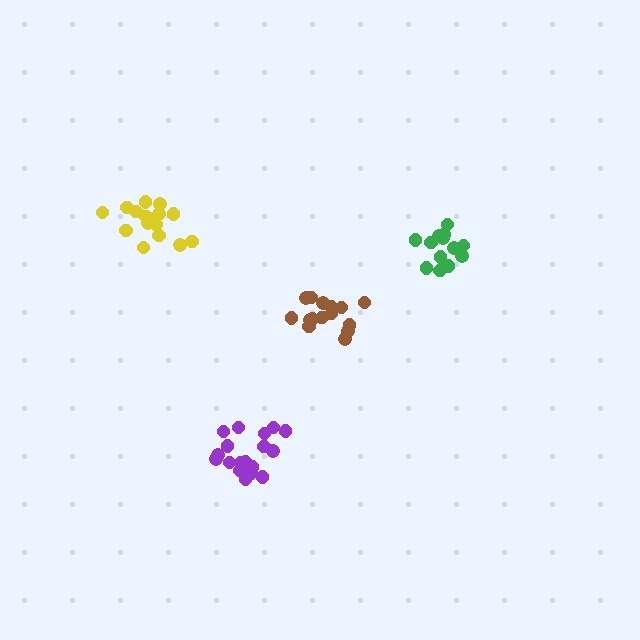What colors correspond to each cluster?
The clusters are colored: green, brown, yellow, purple.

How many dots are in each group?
Group 1: 13 dots, Group 2: 15 dots, Group 3: 16 dots, Group 4: 19 dots (63 total).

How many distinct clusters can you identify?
There are 4 distinct clusters.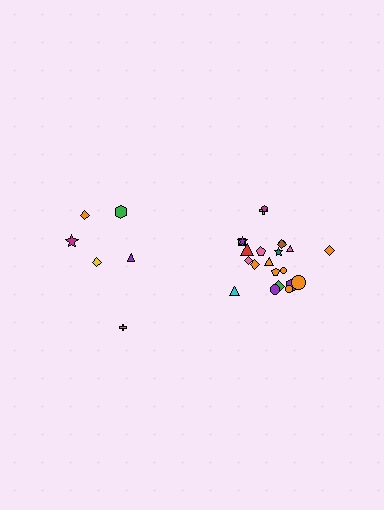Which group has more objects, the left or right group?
The right group.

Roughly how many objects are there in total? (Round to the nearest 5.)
Roughly 30 objects in total.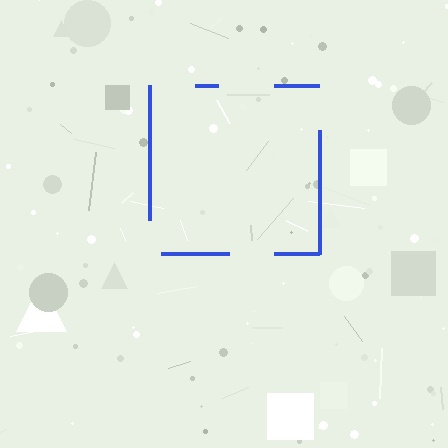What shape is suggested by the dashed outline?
The dashed outline suggests a square.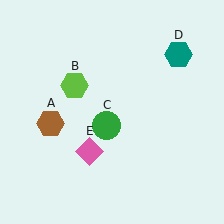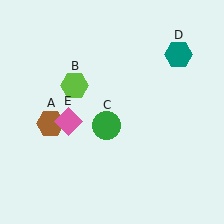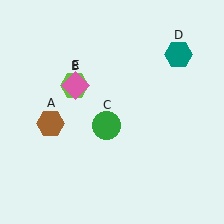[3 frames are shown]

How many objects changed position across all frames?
1 object changed position: pink diamond (object E).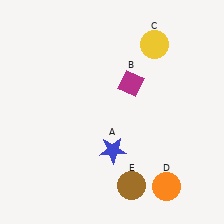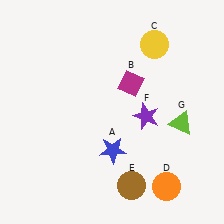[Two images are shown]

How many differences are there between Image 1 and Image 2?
There are 2 differences between the two images.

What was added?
A purple star (F), a lime triangle (G) were added in Image 2.